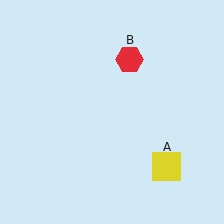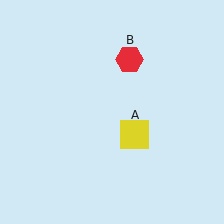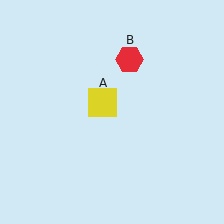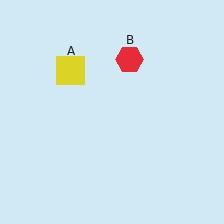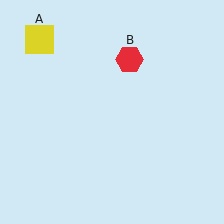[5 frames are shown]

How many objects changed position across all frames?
1 object changed position: yellow square (object A).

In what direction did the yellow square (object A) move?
The yellow square (object A) moved up and to the left.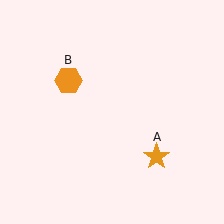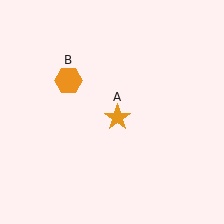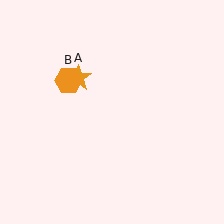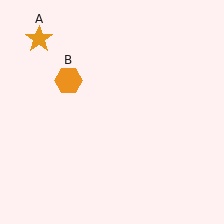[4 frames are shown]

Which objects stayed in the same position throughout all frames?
Orange hexagon (object B) remained stationary.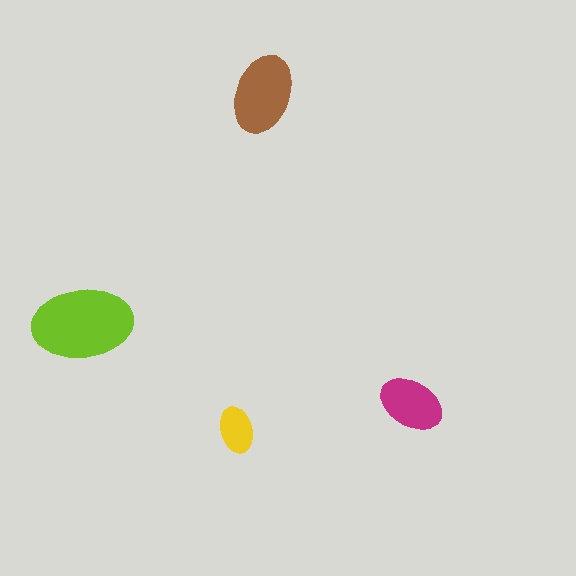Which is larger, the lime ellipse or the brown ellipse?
The lime one.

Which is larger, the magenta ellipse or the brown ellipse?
The brown one.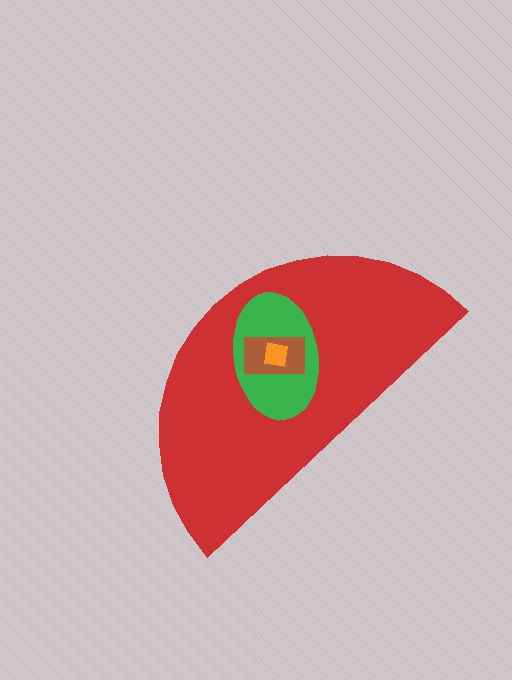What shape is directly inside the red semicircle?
The green ellipse.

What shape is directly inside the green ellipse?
The brown rectangle.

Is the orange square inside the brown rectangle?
Yes.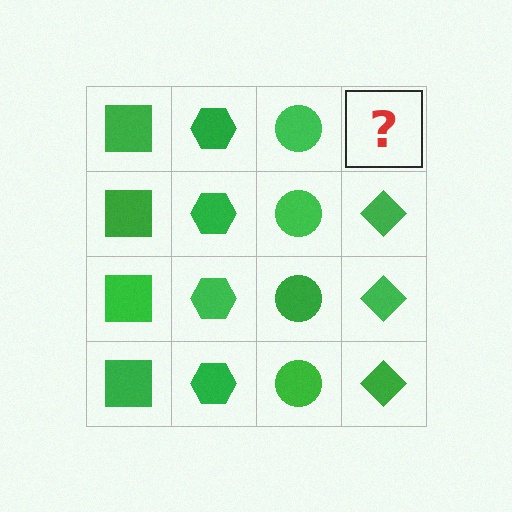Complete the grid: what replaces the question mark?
The question mark should be replaced with a green diamond.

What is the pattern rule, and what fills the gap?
The rule is that each column has a consistent shape. The gap should be filled with a green diamond.